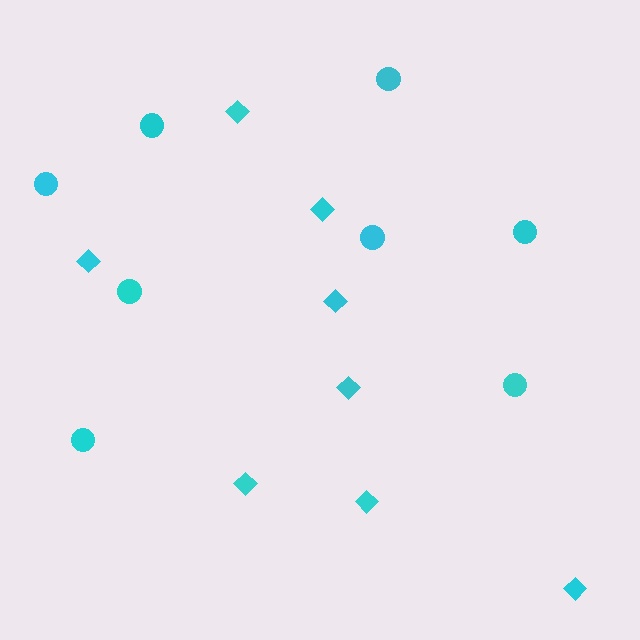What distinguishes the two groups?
There are 2 groups: one group of circles (8) and one group of diamonds (8).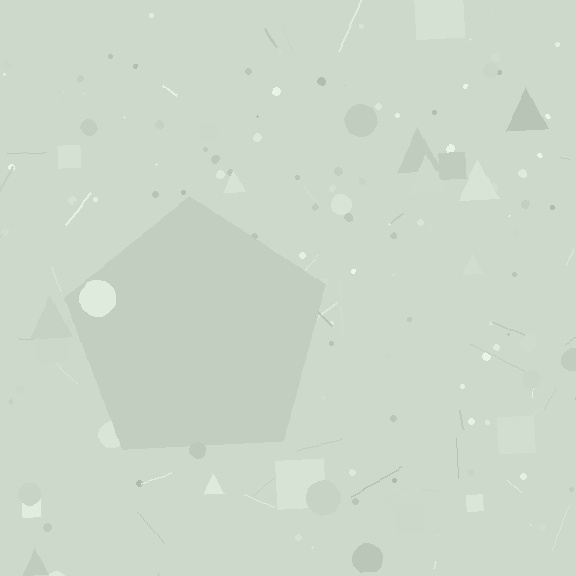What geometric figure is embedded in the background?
A pentagon is embedded in the background.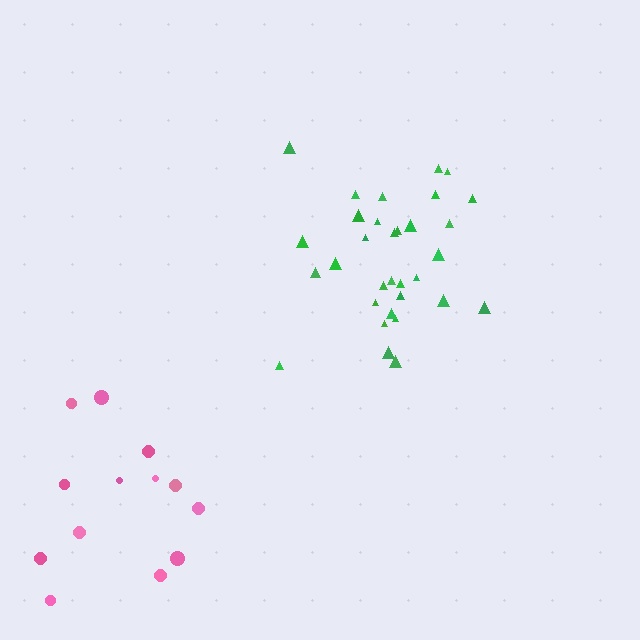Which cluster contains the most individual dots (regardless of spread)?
Green (32).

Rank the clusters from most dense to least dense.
green, pink.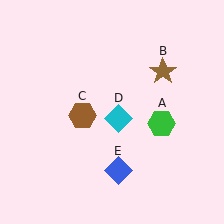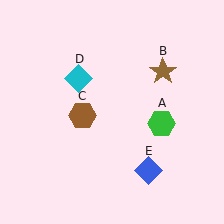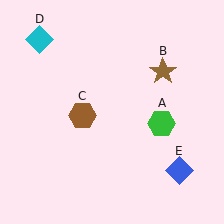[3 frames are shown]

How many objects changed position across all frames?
2 objects changed position: cyan diamond (object D), blue diamond (object E).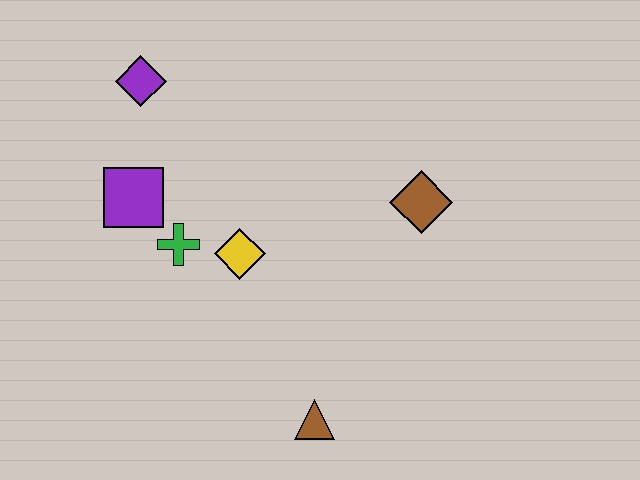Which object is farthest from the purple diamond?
The brown triangle is farthest from the purple diamond.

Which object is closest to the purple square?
The green cross is closest to the purple square.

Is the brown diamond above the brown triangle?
Yes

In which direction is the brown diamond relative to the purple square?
The brown diamond is to the right of the purple square.